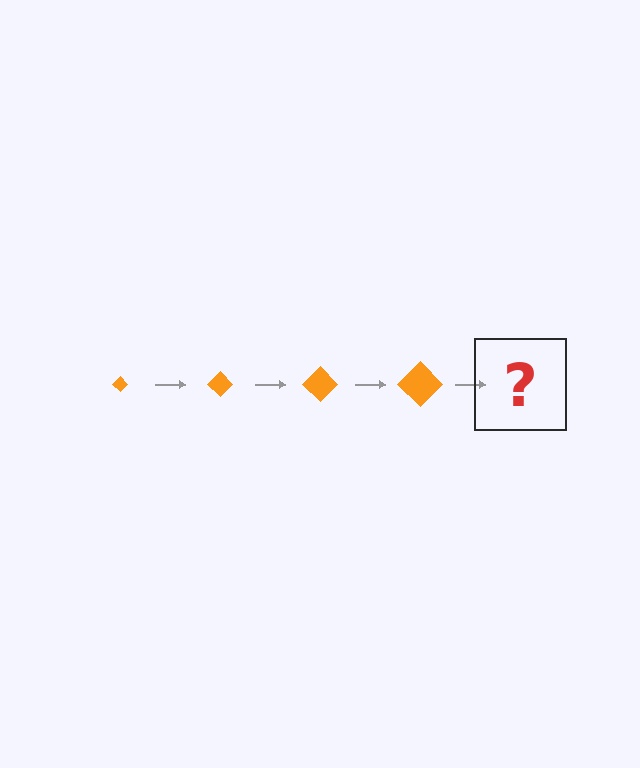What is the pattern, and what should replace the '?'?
The pattern is that the diamond gets progressively larger each step. The '?' should be an orange diamond, larger than the previous one.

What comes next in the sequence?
The next element should be an orange diamond, larger than the previous one.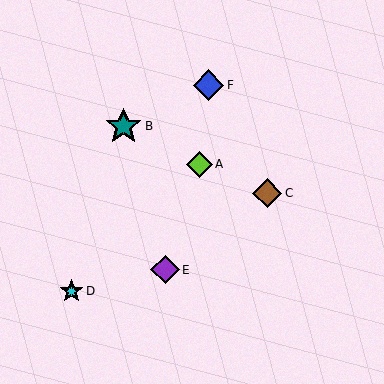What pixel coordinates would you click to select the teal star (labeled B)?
Click at (124, 126) to select the teal star B.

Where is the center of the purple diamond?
The center of the purple diamond is at (165, 270).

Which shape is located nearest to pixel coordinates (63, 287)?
The cyan star (labeled D) at (71, 291) is nearest to that location.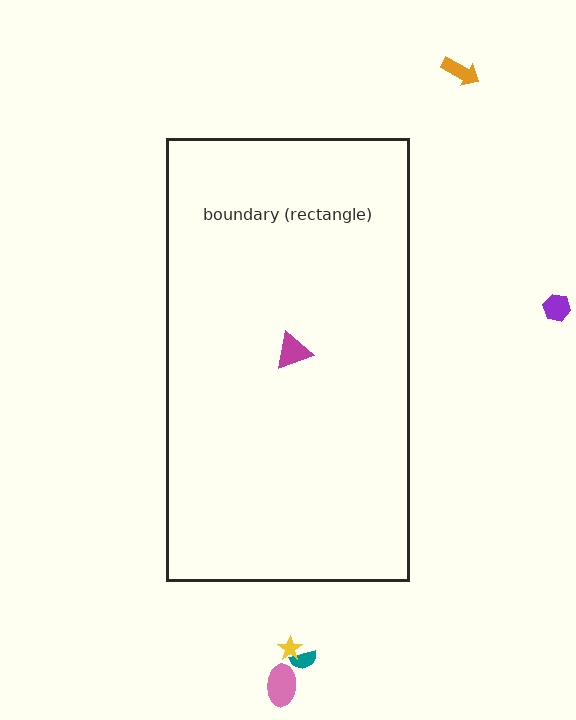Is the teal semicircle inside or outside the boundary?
Outside.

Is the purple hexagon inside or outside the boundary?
Outside.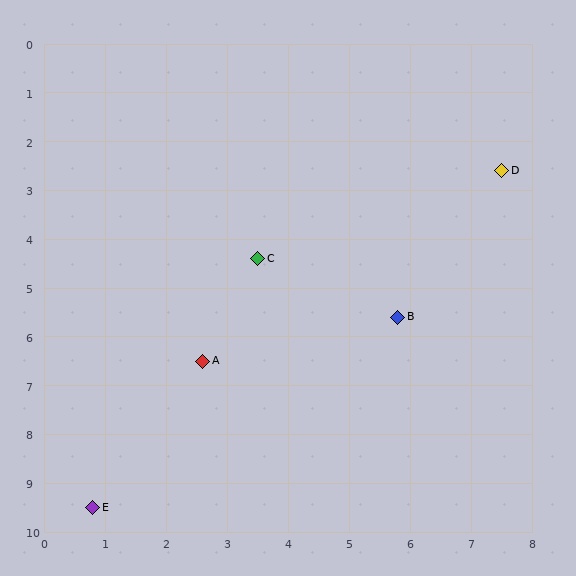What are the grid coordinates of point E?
Point E is at approximately (0.8, 9.5).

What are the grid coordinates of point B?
Point B is at approximately (5.8, 5.6).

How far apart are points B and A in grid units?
Points B and A are about 3.3 grid units apart.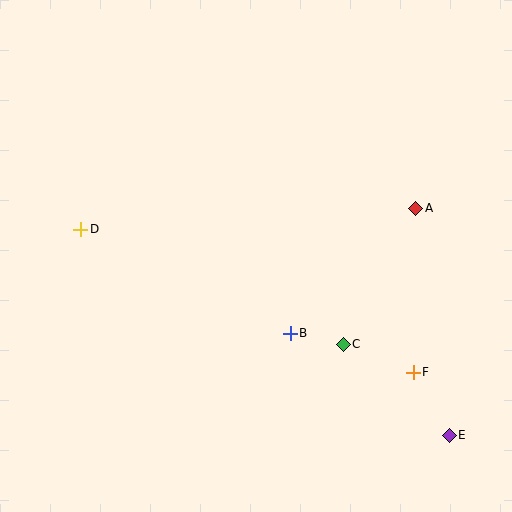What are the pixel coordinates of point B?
Point B is at (290, 333).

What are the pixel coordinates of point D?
Point D is at (81, 229).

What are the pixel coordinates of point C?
Point C is at (343, 344).